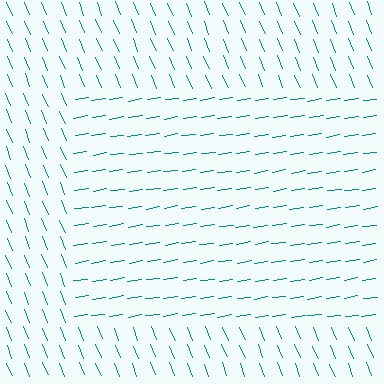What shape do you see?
I see a rectangle.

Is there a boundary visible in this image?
Yes, there is a texture boundary formed by a change in line orientation.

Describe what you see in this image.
The image is filled with small teal line segments. A rectangle region in the image has lines oriented differently from the surrounding lines, creating a visible texture boundary.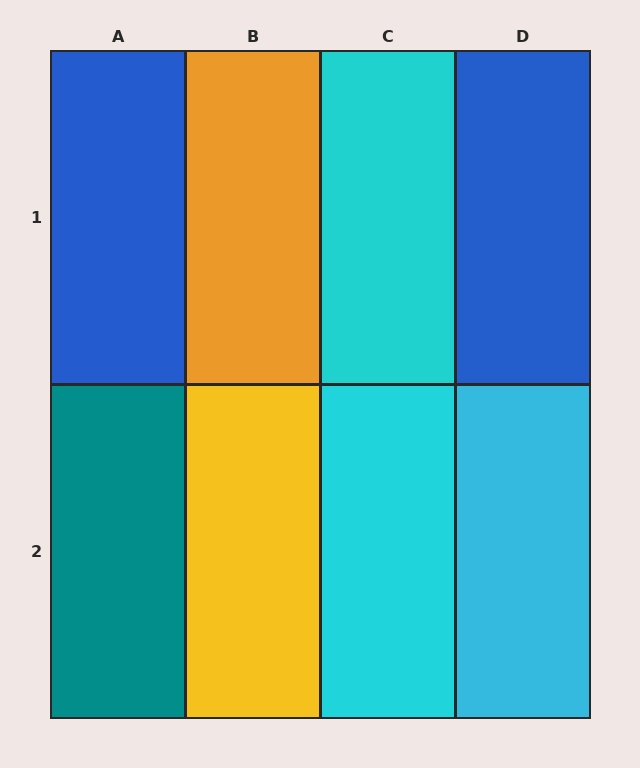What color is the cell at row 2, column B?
Yellow.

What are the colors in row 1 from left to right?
Blue, orange, cyan, blue.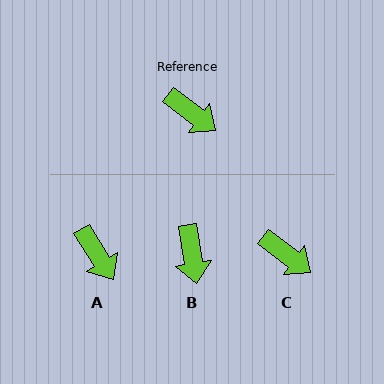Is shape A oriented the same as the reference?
No, it is off by about 21 degrees.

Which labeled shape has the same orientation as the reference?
C.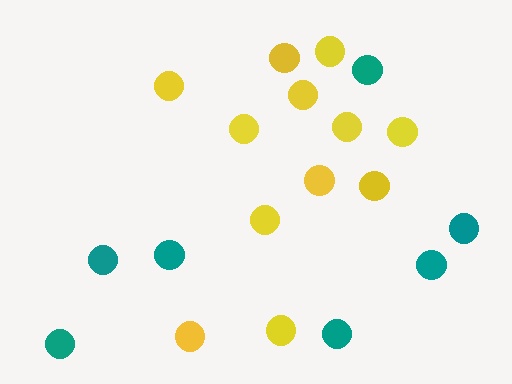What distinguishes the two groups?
There are 2 groups: one group of yellow circles (12) and one group of teal circles (7).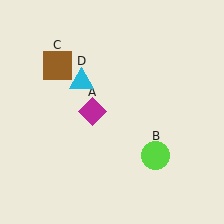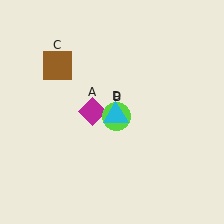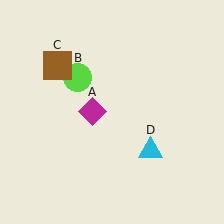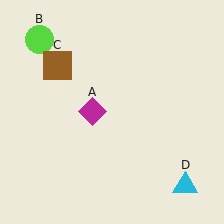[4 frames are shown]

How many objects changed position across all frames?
2 objects changed position: lime circle (object B), cyan triangle (object D).